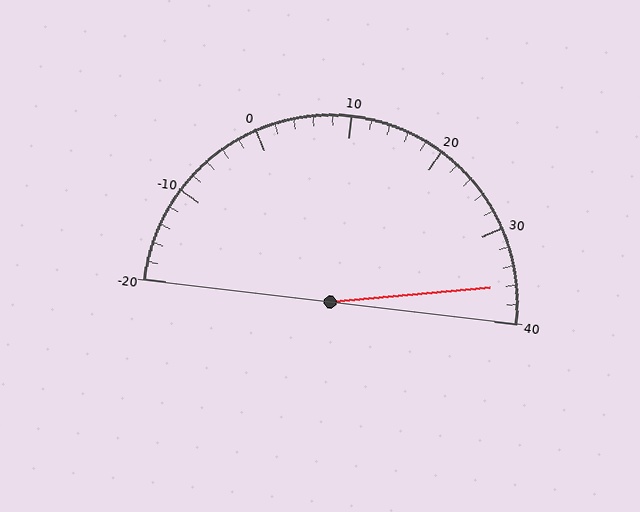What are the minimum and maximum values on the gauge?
The gauge ranges from -20 to 40.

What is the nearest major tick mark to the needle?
The nearest major tick mark is 40.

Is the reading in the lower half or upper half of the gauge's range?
The reading is in the upper half of the range (-20 to 40).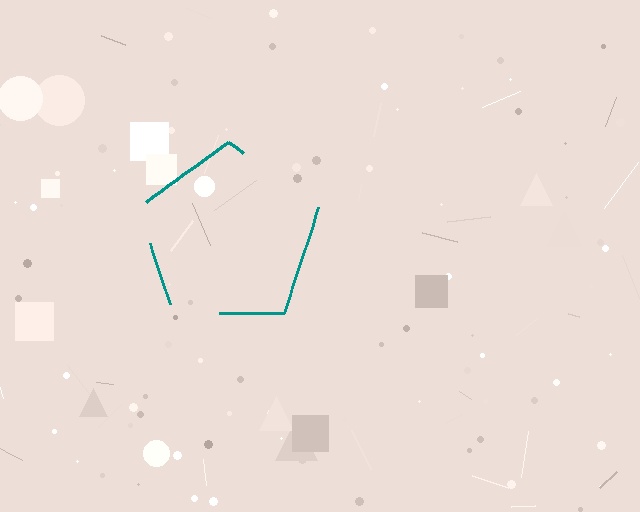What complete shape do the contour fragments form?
The contour fragments form a pentagon.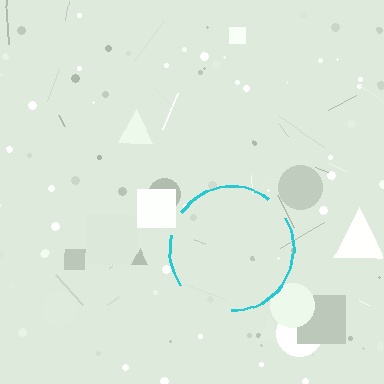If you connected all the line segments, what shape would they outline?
They would outline a circle.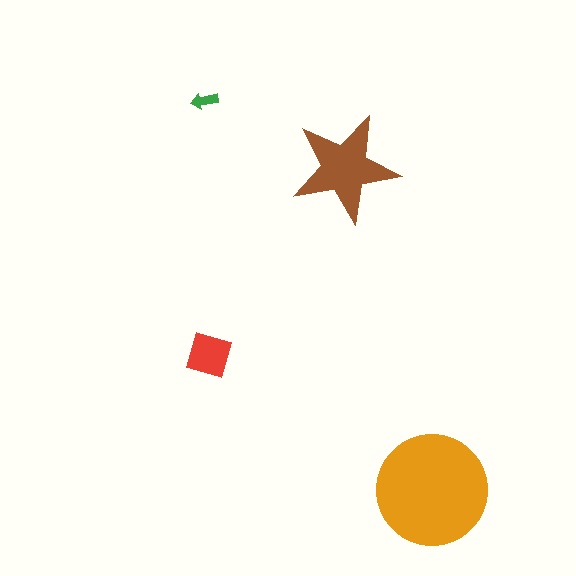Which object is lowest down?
The orange circle is bottommost.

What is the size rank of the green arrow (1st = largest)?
4th.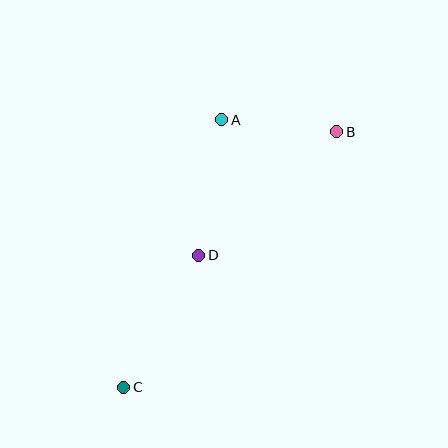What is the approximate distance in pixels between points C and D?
The distance between C and D is approximately 152 pixels.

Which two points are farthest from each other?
Points B and C are farthest from each other.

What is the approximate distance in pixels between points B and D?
The distance between B and D is approximately 185 pixels.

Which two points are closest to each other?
Points A and B are closest to each other.